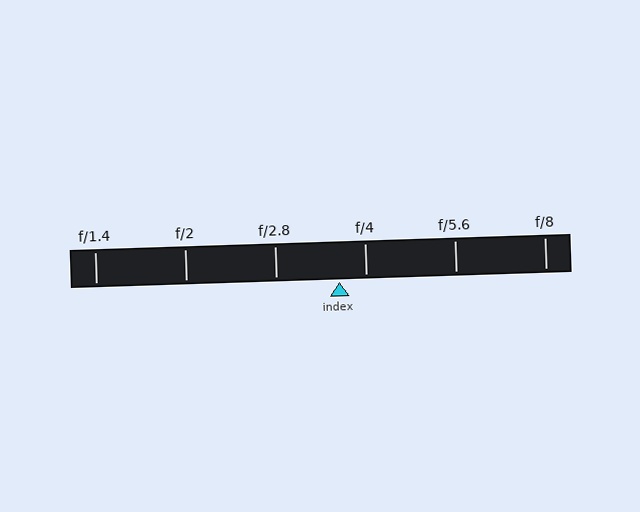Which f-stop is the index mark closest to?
The index mark is closest to f/4.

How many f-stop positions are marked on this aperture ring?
There are 6 f-stop positions marked.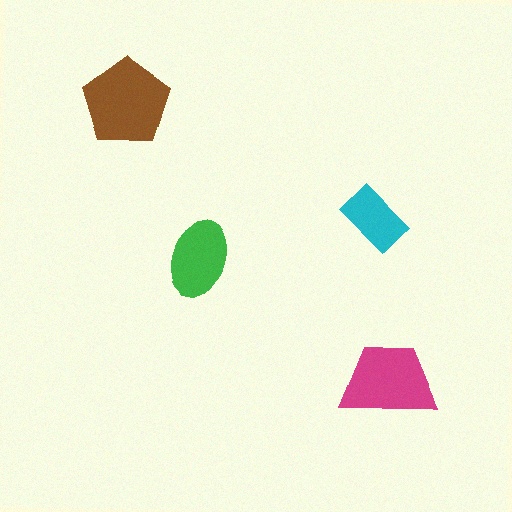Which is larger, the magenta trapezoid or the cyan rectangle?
The magenta trapezoid.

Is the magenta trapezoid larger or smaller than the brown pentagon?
Smaller.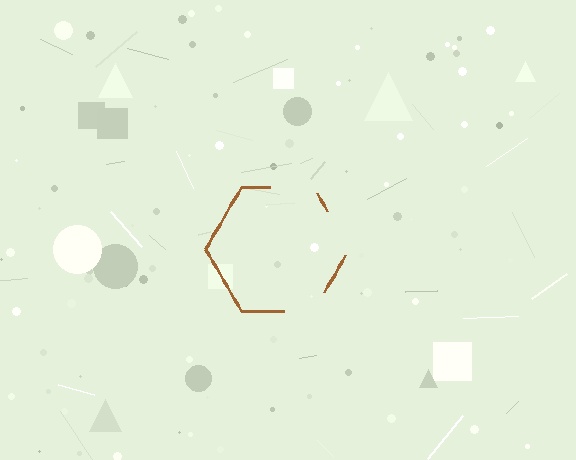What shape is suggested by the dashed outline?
The dashed outline suggests a hexagon.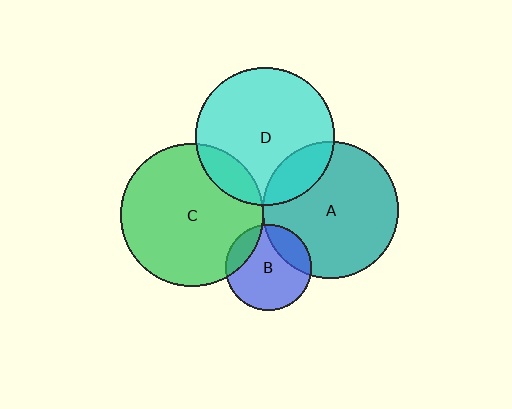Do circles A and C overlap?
Yes.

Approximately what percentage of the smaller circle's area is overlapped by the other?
Approximately 5%.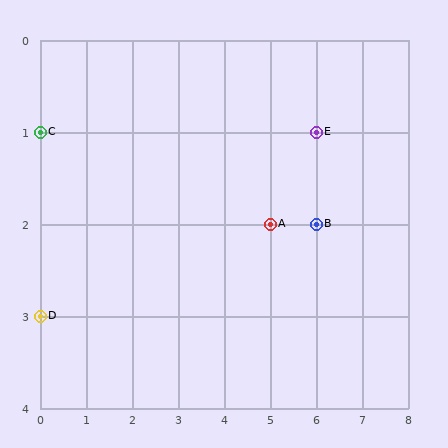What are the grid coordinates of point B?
Point B is at grid coordinates (6, 2).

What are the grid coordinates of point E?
Point E is at grid coordinates (6, 1).